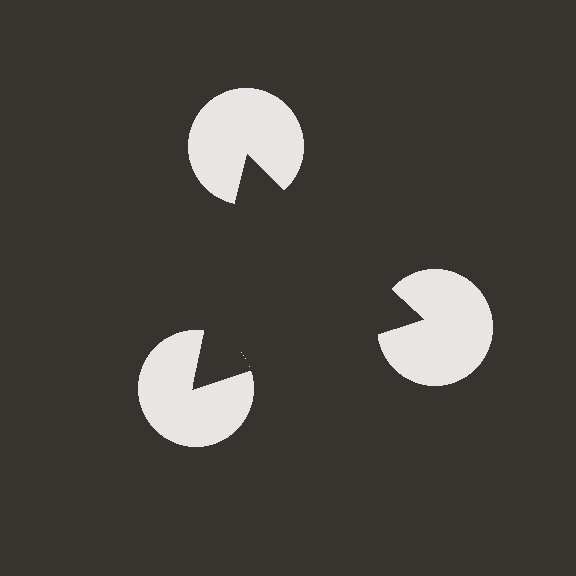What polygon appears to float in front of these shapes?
An illusory triangle — its edges are inferred from the aligned wedge cuts in the pac-man discs, not physically drawn.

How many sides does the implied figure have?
3 sides.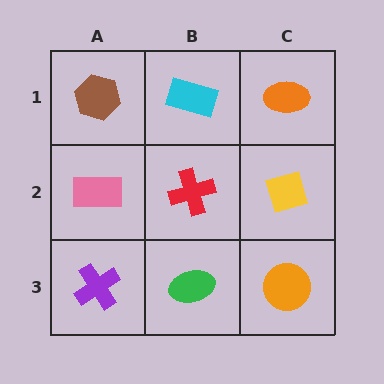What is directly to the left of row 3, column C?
A green ellipse.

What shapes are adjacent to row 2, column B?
A cyan rectangle (row 1, column B), a green ellipse (row 3, column B), a pink rectangle (row 2, column A), a yellow diamond (row 2, column C).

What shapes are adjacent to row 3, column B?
A red cross (row 2, column B), a purple cross (row 3, column A), an orange circle (row 3, column C).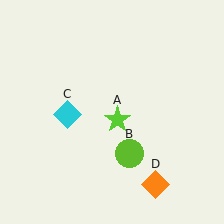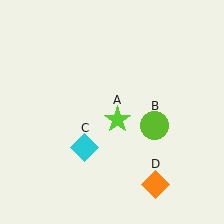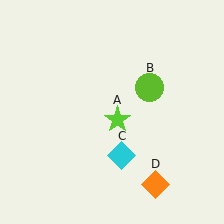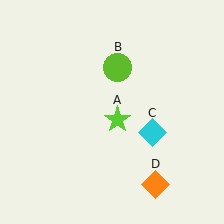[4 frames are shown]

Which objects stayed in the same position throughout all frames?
Lime star (object A) and orange diamond (object D) remained stationary.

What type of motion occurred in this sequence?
The lime circle (object B), cyan diamond (object C) rotated counterclockwise around the center of the scene.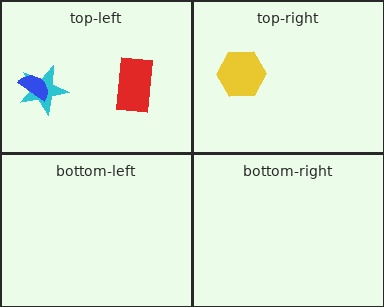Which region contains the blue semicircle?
The top-left region.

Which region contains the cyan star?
The top-left region.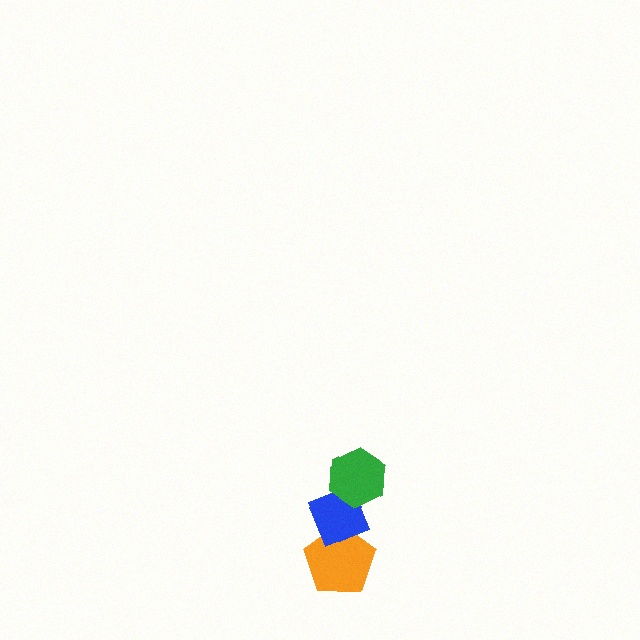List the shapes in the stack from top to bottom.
From top to bottom: the green hexagon, the blue diamond, the orange pentagon.